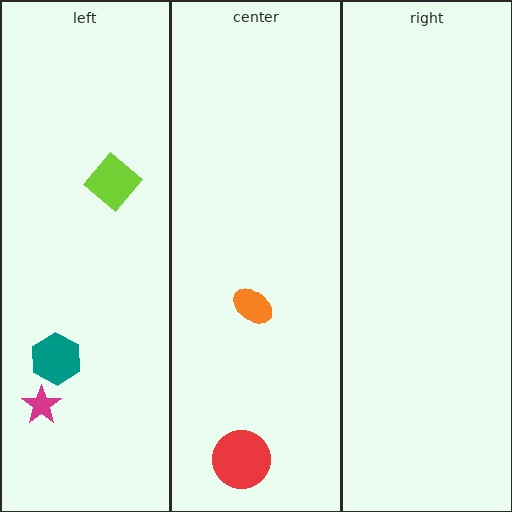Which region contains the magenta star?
The left region.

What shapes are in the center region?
The red circle, the orange ellipse.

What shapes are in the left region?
The lime diamond, the teal hexagon, the magenta star.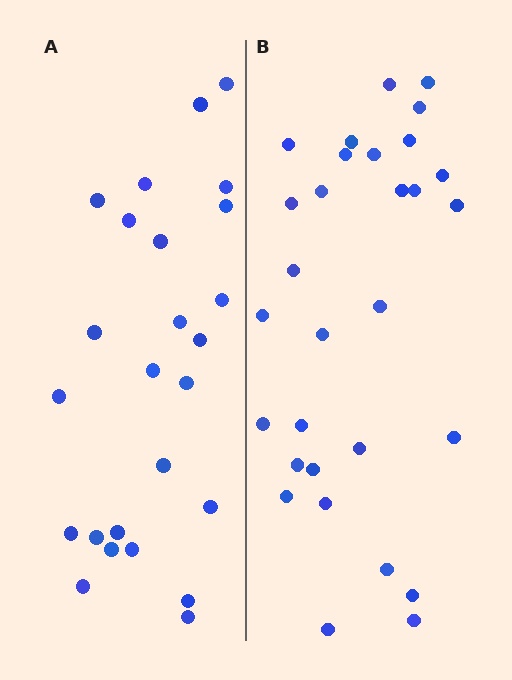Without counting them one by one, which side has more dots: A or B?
Region B (the right region) has more dots.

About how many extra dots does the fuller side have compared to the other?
Region B has about 5 more dots than region A.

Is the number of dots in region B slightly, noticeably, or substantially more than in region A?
Region B has only slightly more — the two regions are fairly close. The ratio is roughly 1.2 to 1.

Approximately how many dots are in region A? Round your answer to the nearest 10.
About 20 dots. (The exact count is 25, which rounds to 20.)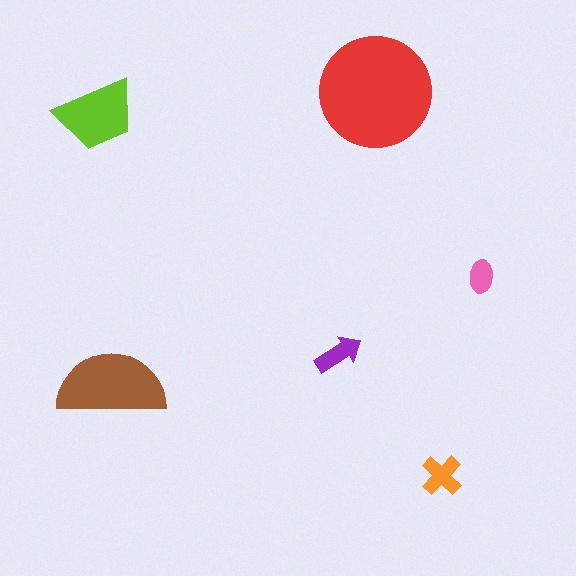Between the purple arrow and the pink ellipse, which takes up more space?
The purple arrow.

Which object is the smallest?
The pink ellipse.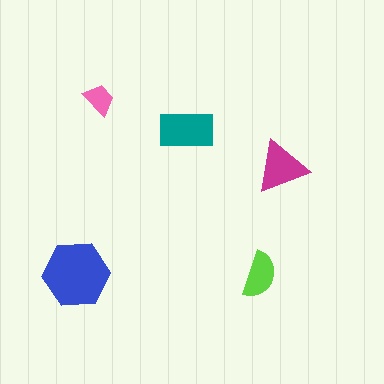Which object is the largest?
The blue hexagon.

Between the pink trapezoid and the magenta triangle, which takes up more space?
The magenta triangle.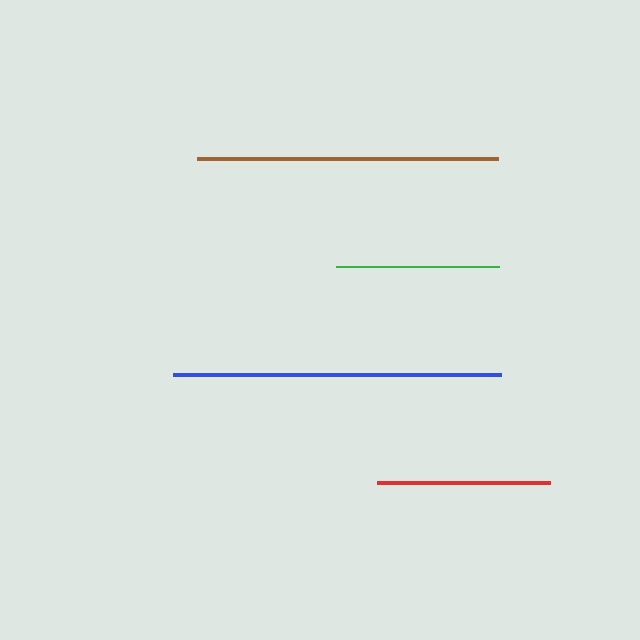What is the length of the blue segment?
The blue segment is approximately 328 pixels long.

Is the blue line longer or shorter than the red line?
The blue line is longer than the red line.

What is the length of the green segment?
The green segment is approximately 163 pixels long.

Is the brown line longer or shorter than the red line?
The brown line is longer than the red line.